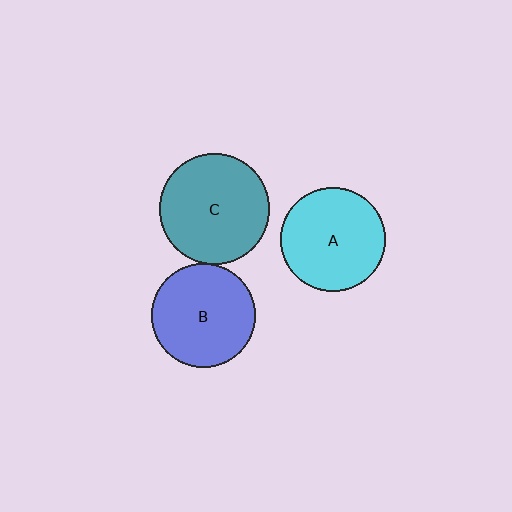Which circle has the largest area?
Circle C (teal).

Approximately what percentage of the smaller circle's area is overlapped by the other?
Approximately 5%.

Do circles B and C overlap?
Yes.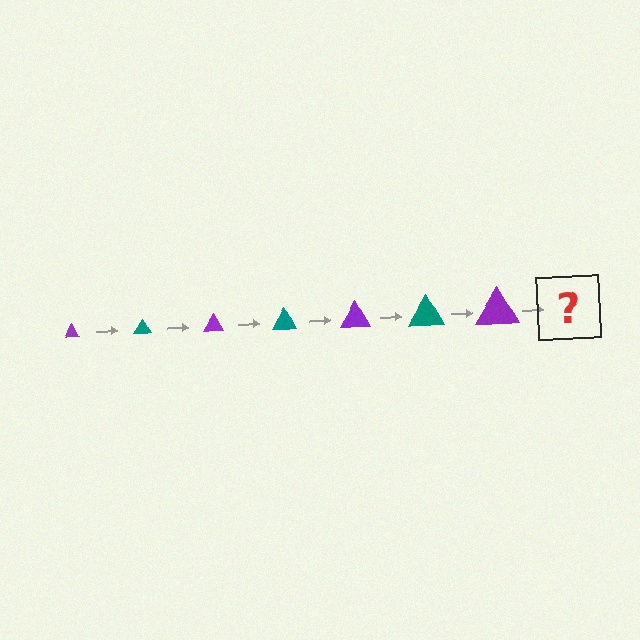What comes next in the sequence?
The next element should be a teal triangle, larger than the previous one.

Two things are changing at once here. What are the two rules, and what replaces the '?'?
The two rules are that the triangle grows larger each step and the color cycles through purple and teal. The '?' should be a teal triangle, larger than the previous one.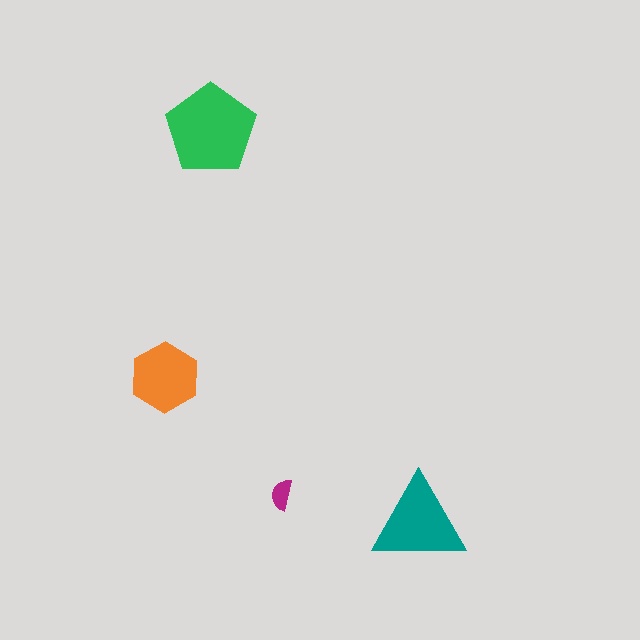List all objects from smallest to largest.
The magenta semicircle, the orange hexagon, the teal triangle, the green pentagon.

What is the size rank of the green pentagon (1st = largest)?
1st.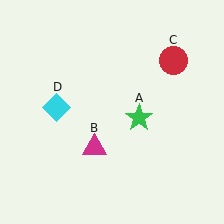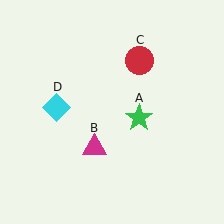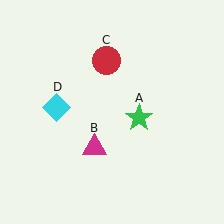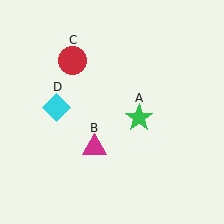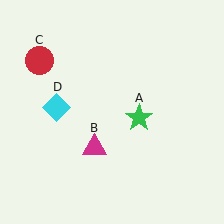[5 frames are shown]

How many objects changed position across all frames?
1 object changed position: red circle (object C).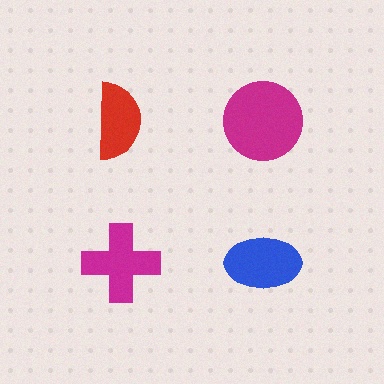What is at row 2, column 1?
A magenta cross.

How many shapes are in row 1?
2 shapes.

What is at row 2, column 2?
A blue ellipse.